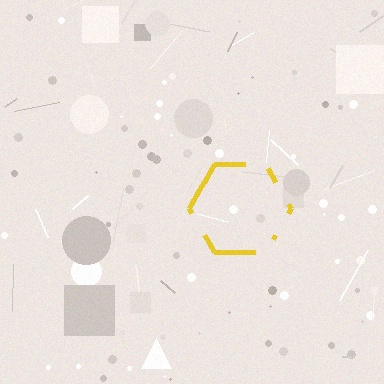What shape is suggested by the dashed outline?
The dashed outline suggests a hexagon.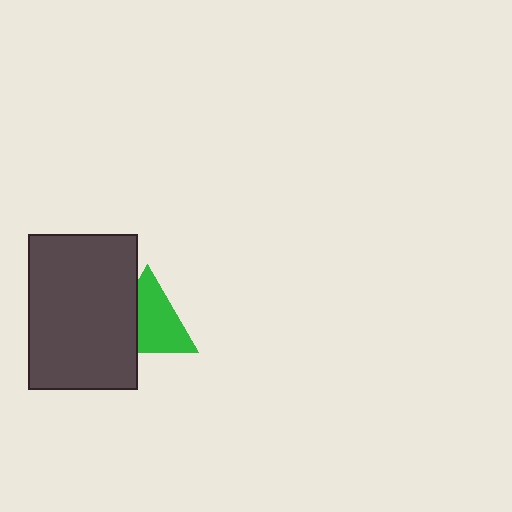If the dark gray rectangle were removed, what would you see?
You would see the complete green triangle.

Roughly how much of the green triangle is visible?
Most of it is visible (roughly 68%).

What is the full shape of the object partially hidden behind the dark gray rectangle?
The partially hidden object is a green triangle.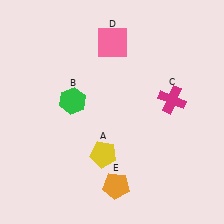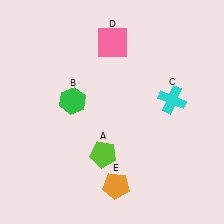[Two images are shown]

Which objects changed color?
A changed from yellow to lime. C changed from magenta to cyan.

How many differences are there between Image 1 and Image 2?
There are 2 differences between the two images.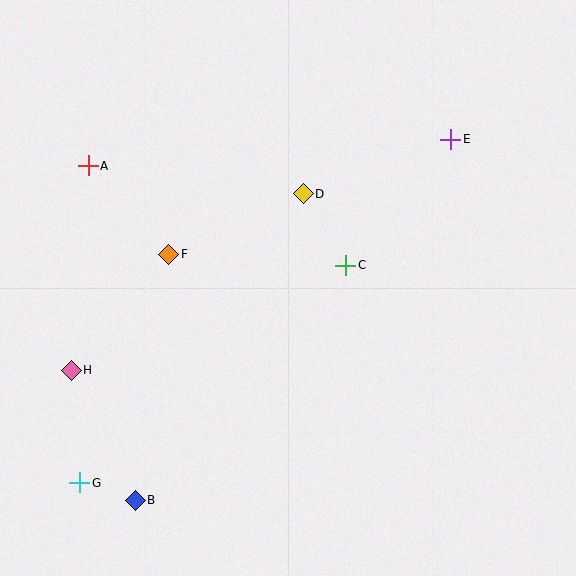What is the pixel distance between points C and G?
The distance between C and G is 344 pixels.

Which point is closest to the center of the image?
Point C at (346, 265) is closest to the center.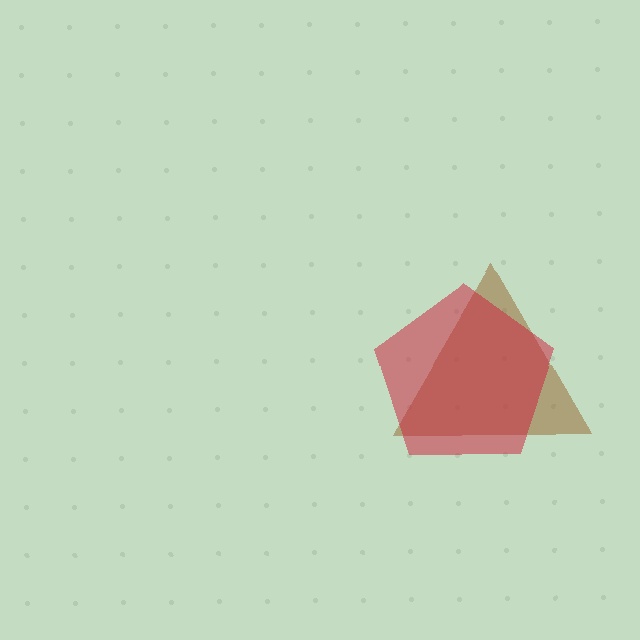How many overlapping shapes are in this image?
There are 2 overlapping shapes in the image.